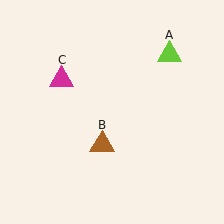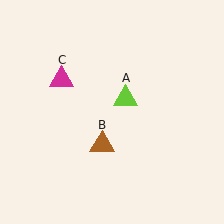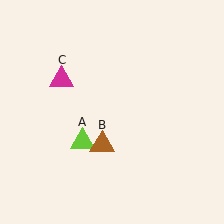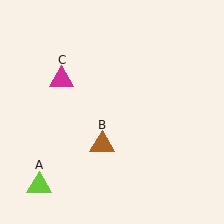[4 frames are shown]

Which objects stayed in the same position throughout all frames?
Brown triangle (object B) and magenta triangle (object C) remained stationary.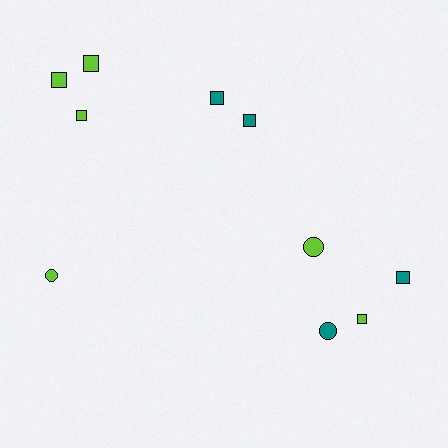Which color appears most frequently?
Lime, with 6 objects.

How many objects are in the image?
There are 10 objects.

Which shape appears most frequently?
Square, with 7 objects.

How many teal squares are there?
There are 3 teal squares.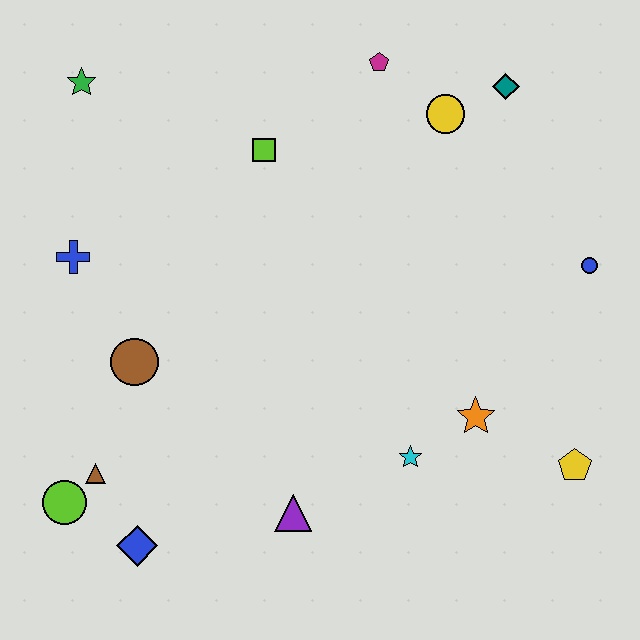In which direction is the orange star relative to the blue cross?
The orange star is to the right of the blue cross.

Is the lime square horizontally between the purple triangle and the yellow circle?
No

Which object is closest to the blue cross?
The brown circle is closest to the blue cross.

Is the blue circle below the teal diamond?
Yes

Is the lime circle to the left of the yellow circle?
Yes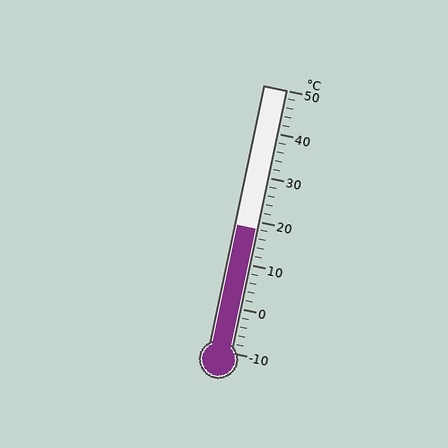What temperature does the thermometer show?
The thermometer shows approximately 18°C.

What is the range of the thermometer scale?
The thermometer scale ranges from -10°C to 50°C.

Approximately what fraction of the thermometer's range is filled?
The thermometer is filled to approximately 45% of its range.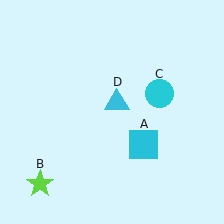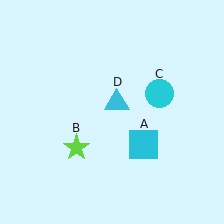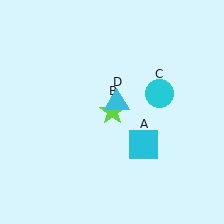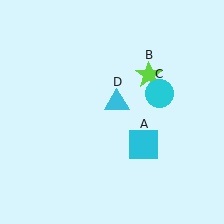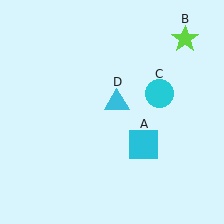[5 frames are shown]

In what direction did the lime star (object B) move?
The lime star (object B) moved up and to the right.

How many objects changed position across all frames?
1 object changed position: lime star (object B).